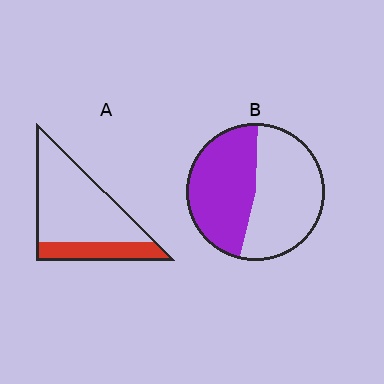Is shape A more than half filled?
No.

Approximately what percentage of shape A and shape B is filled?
A is approximately 25% and B is approximately 45%.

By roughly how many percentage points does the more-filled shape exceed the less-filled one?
By roughly 20 percentage points (B over A).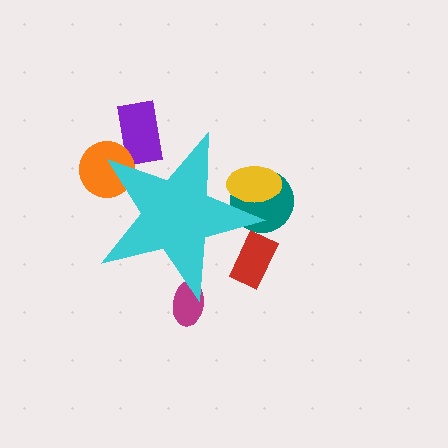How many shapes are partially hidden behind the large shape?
6 shapes are partially hidden.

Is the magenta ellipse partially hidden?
Yes, the magenta ellipse is partially hidden behind the cyan star.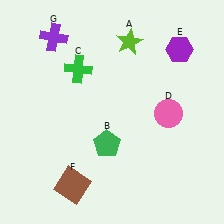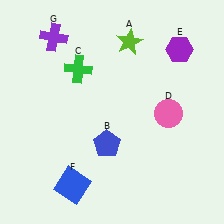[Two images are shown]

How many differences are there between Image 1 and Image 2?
There are 2 differences between the two images.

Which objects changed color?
B changed from green to blue. F changed from brown to blue.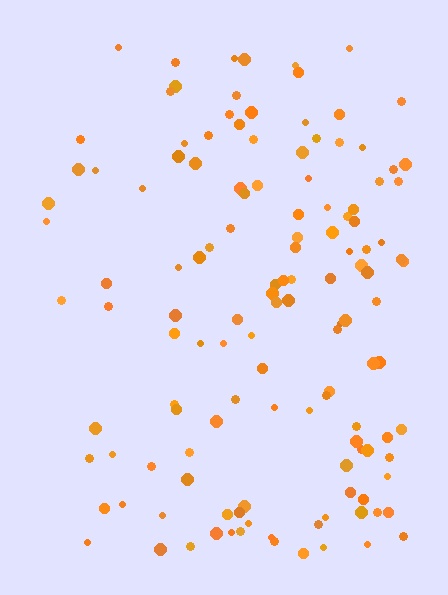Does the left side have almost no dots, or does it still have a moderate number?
Still a moderate number, just noticeably fewer than the right.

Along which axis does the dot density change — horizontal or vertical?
Horizontal.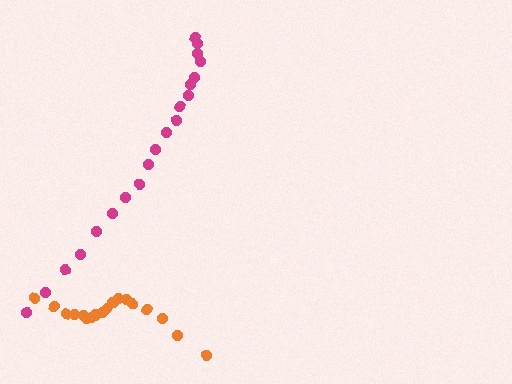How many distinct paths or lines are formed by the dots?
There are 2 distinct paths.